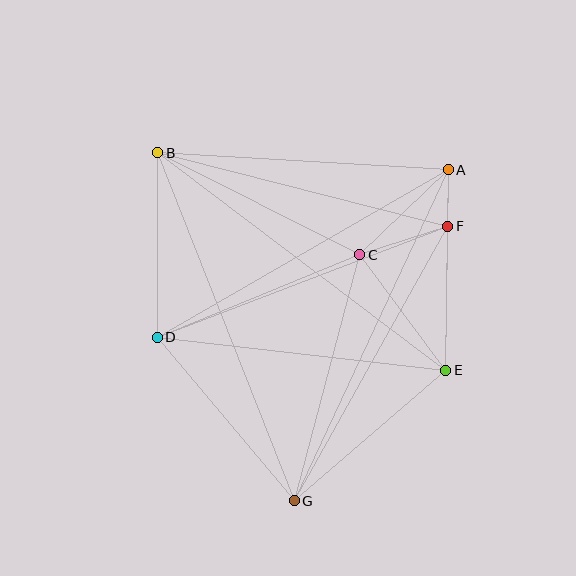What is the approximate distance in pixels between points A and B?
The distance between A and B is approximately 291 pixels.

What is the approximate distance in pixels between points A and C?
The distance between A and C is approximately 123 pixels.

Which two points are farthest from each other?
Points B and G are farthest from each other.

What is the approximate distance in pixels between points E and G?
The distance between E and G is approximately 200 pixels.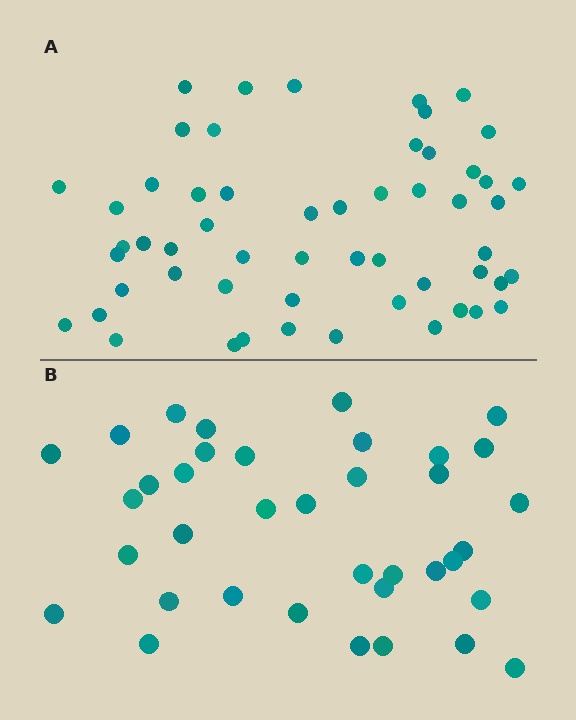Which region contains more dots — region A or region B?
Region A (the top region) has more dots.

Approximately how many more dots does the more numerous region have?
Region A has approximately 20 more dots than region B.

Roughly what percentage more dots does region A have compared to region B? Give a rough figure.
About 50% more.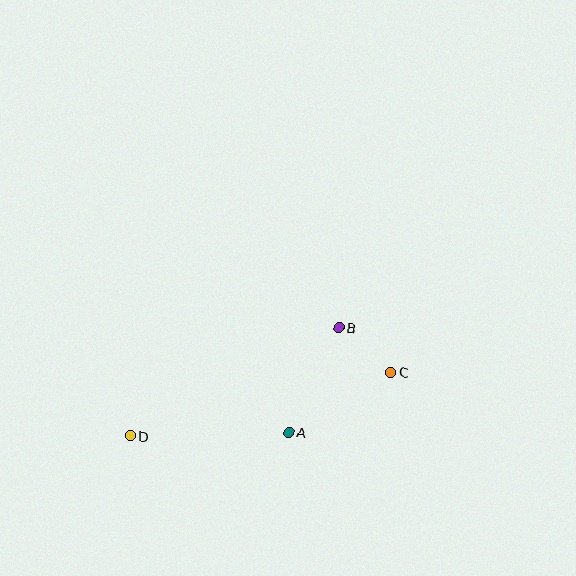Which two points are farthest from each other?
Points C and D are farthest from each other.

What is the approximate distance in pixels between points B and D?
The distance between B and D is approximately 234 pixels.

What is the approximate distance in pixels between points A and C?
The distance between A and C is approximately 118 pixels.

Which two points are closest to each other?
Points B and C are closest to each other.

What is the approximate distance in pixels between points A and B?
The distance between A and B is approximately 116 pixels.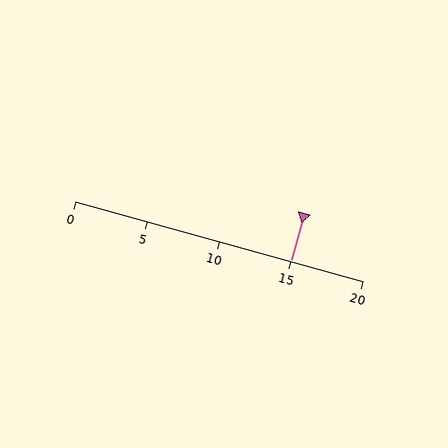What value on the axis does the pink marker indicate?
The marker indicates approximately 15.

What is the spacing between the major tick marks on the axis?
The major ticks are spaced 5 apart.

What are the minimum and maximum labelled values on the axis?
The axis runs from 0 to 20.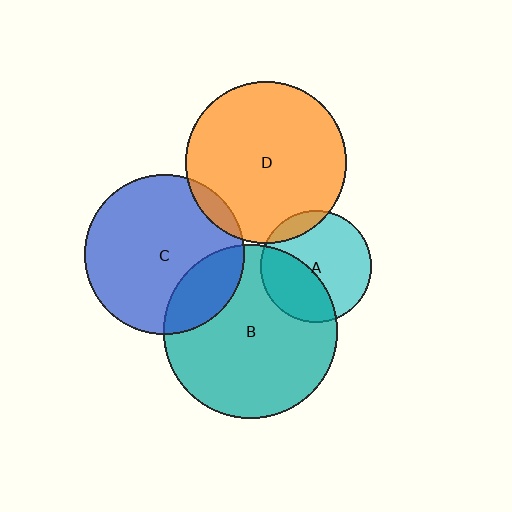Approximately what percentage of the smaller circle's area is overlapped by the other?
Approximately 10%.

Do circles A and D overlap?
Yes.